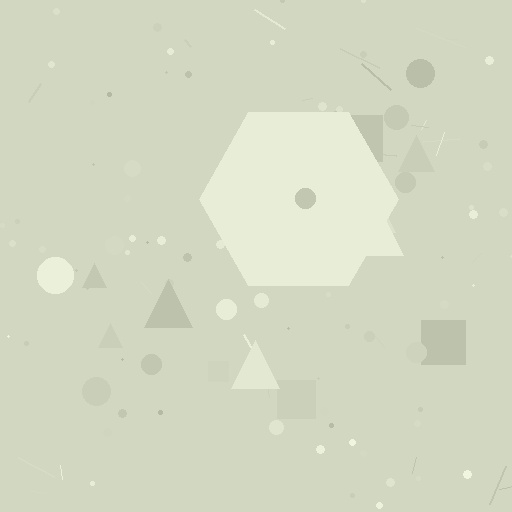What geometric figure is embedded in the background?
A hexagon is embedded in the background.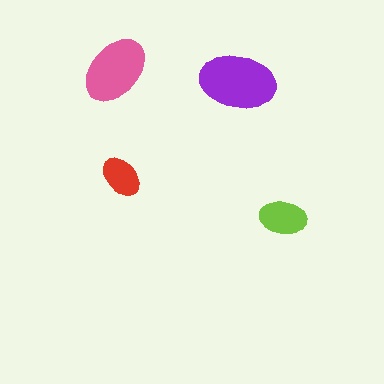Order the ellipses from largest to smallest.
the purple one, the pink one, the lime one, the red one.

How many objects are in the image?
There are 4 objects in the image.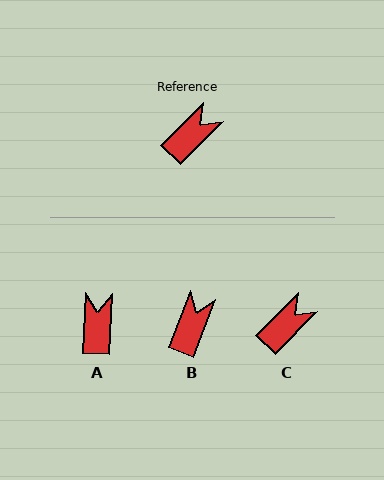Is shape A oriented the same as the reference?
No, it is off by about 42 degrees.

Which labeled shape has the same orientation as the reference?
C.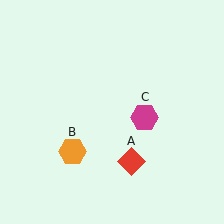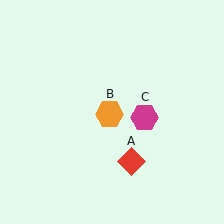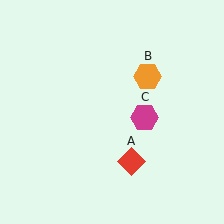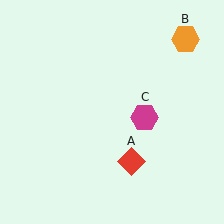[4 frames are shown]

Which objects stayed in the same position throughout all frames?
Red diamond (object A) and magenta hexagon (object C) remained stationary.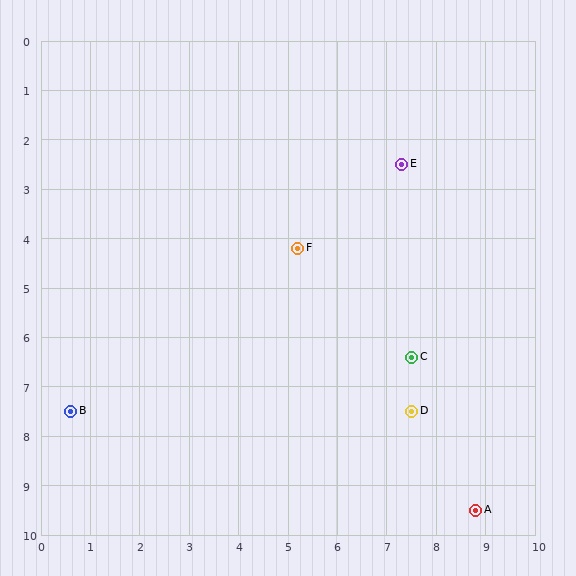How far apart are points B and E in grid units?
Points B and E are about 8.4 grid units apart.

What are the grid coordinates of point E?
Point E is at approximately (7.3, 2.5).